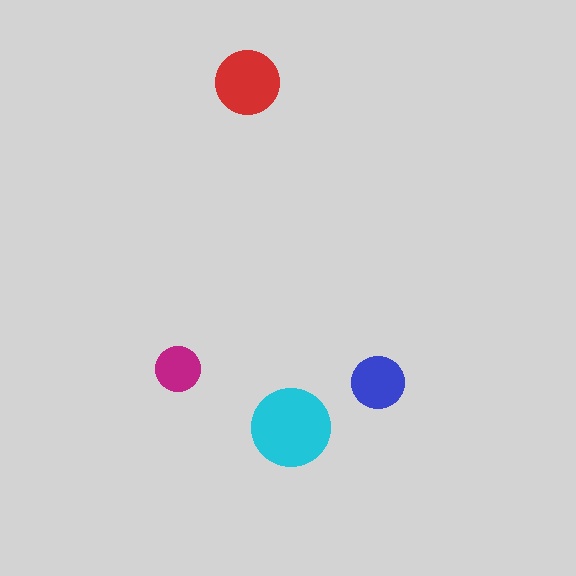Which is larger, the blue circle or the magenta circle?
The blue one.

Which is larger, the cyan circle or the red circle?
The cyan one.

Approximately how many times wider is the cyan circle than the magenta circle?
About 1.5 times wider.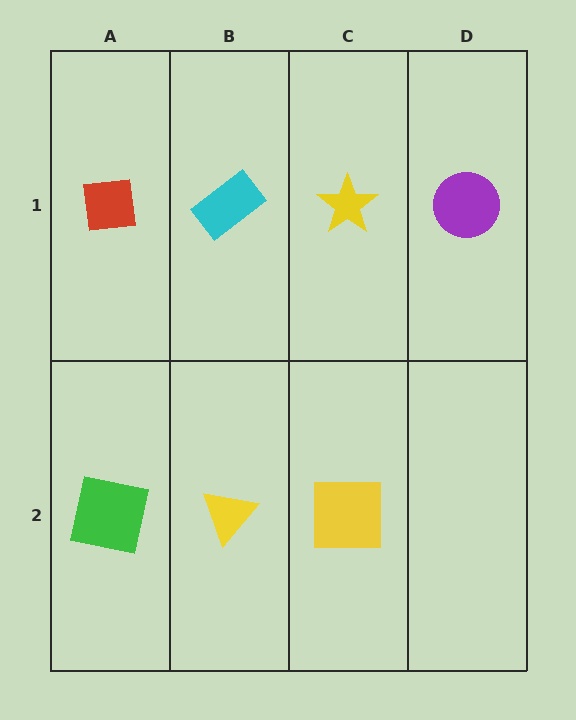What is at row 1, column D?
A purple circle.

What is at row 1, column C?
A yellow star.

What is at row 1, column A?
A red square.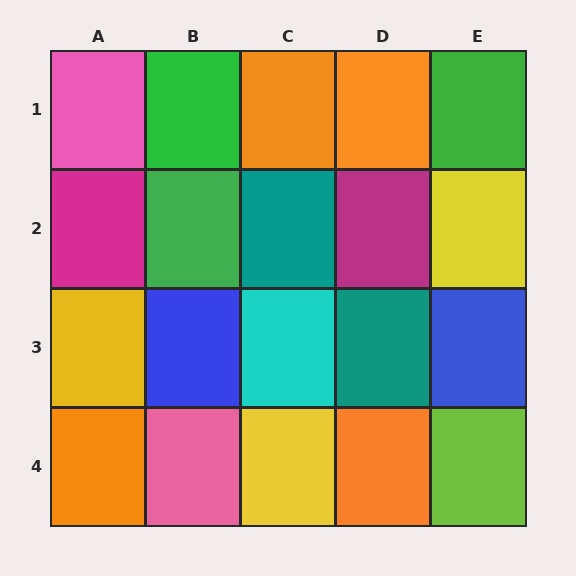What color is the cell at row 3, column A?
Yellow.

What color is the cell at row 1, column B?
Green.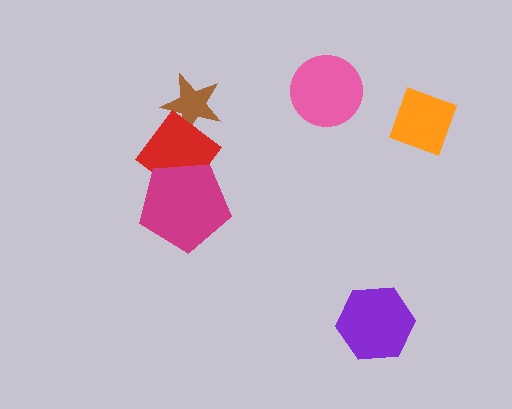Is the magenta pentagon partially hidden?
No, no other shape covers it.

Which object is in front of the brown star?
The red diamond is in front of the brown star.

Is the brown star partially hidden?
Yes, it is partially covered by another shape.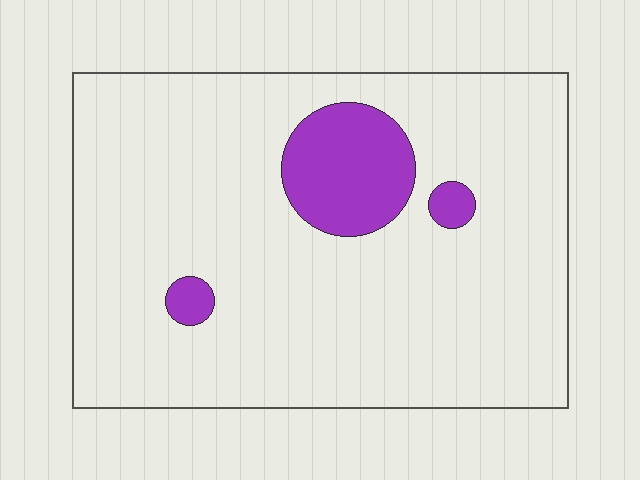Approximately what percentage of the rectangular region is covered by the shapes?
Approximately 10%.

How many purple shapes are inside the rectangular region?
3.